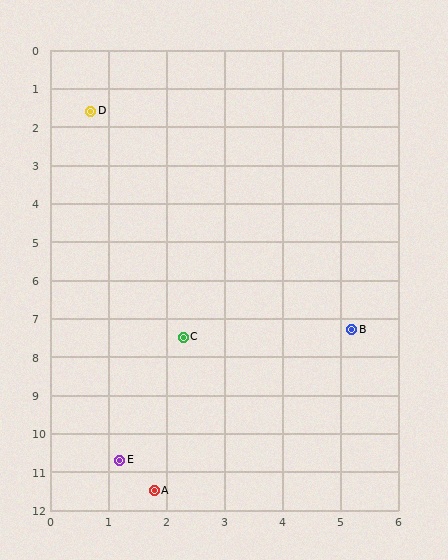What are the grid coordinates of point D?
Point D is at approximately (0.7, 1.6).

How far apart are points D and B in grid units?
Points D and B are about 7.3 grid units apart.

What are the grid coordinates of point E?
Point E is at approximately (1.2, 10.7).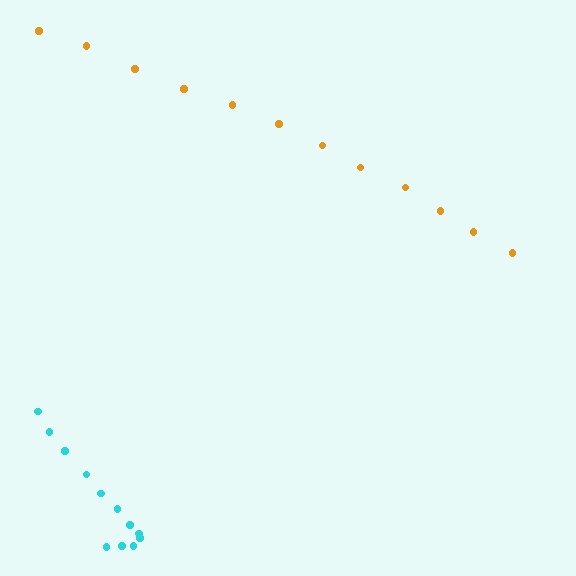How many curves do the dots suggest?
There are 2 distinct paths.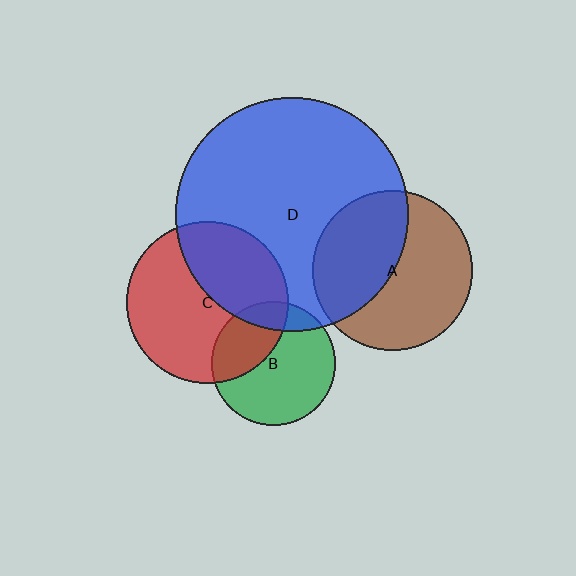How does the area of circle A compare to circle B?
Approximately 1.7 times.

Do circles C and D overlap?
Yes.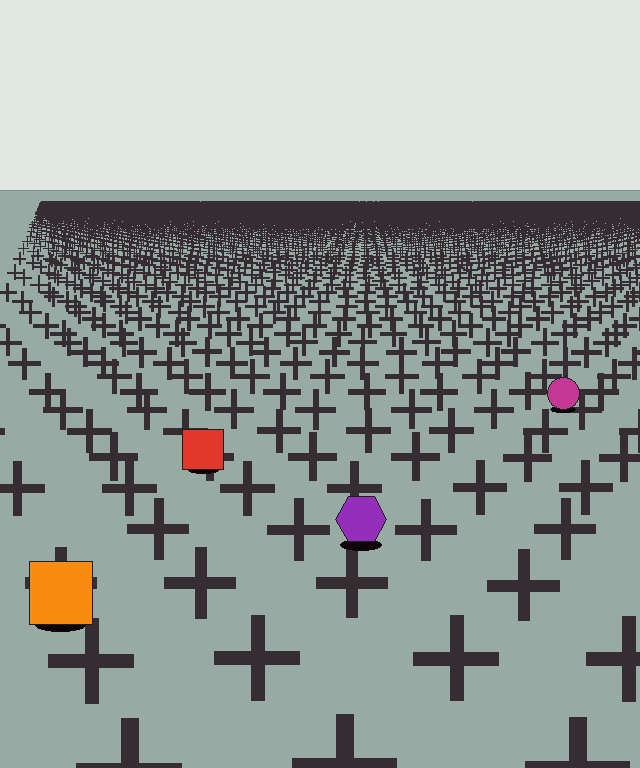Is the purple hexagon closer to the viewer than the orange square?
No. The orange square is closer — you can tell from the texture gradient: the ground texture is coarser near it.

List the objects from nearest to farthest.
From nearest to farthest: the orange square, the purple hexagon, the red square, the magenta circle.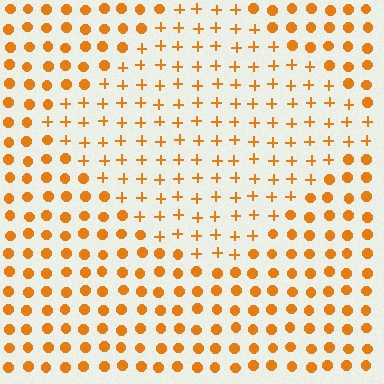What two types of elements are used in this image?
The image uses plus signs inside the diamond region and circles outside it.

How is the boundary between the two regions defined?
The boundary is defined by a change in element shape: plus signs inside vs. circles outside. All elements share the same color and spacing.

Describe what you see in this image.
The image is filled with small orange elements arranged in a uniform grid. A diamond-shaped region contains plus signs, while the surrounding area contains circles. The boundary is defined purely by the change in element shape.